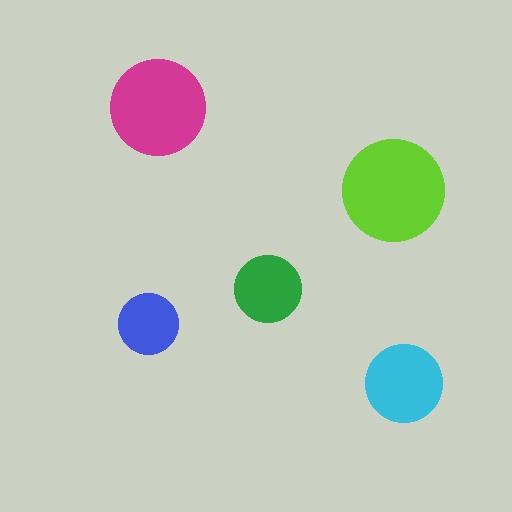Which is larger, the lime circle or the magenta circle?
The lime one.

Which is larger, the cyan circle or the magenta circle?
The magenta one.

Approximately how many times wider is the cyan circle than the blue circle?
About 1.5 times wider.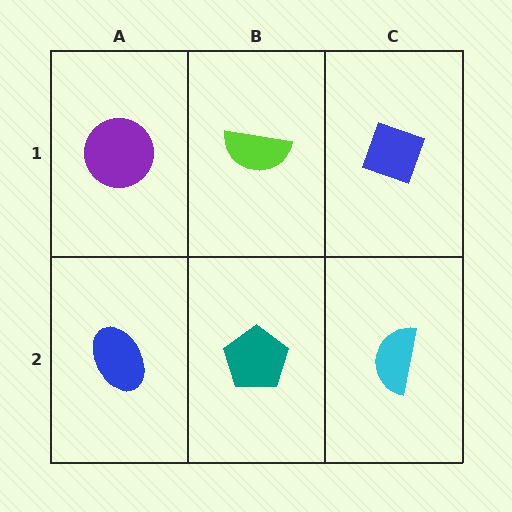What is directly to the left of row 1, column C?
A lime semicircle.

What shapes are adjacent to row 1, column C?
A cyan semicircle (row 2, column C), a lime semicircle (row 1, column B).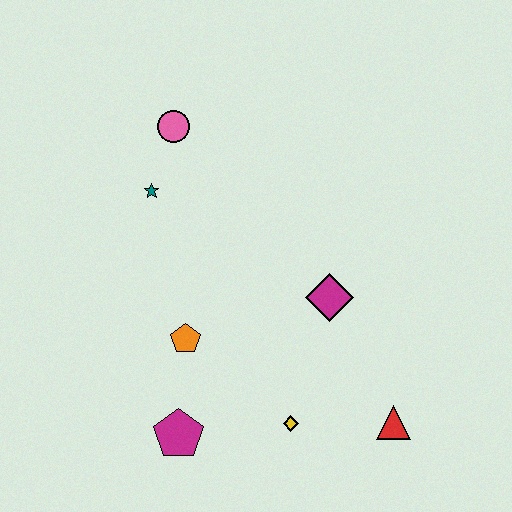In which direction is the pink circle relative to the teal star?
The pink circle is above the teal star.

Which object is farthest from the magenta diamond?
The pink circle is farthest from the magenta diamond.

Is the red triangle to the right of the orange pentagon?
Yes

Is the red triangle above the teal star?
No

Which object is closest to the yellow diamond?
The red triangle is closest to the yellow diamond.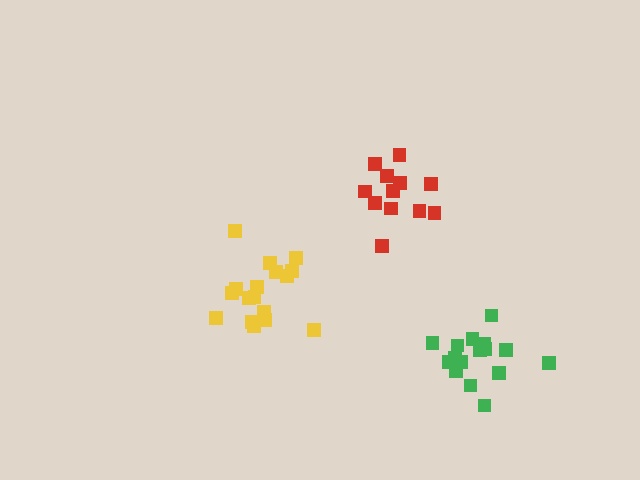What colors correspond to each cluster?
The clusters are colored: red, yellow, green.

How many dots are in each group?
Group 1: 12 dots, Group 2: 17 dots, Group 3: 16 dots (45 total).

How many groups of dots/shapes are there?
There are 3 groups.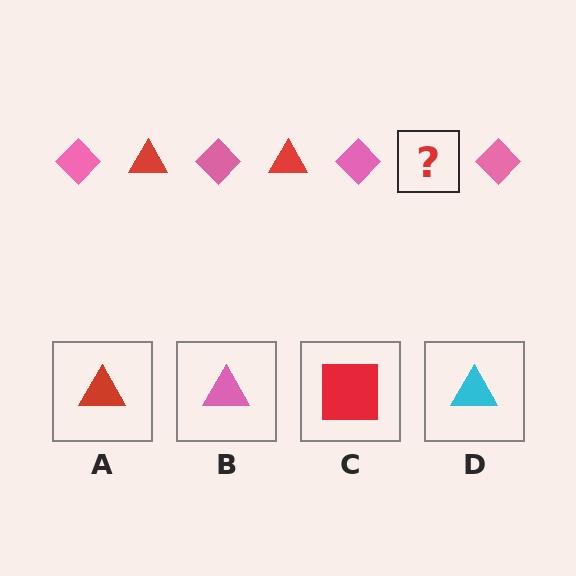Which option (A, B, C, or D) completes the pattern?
A.